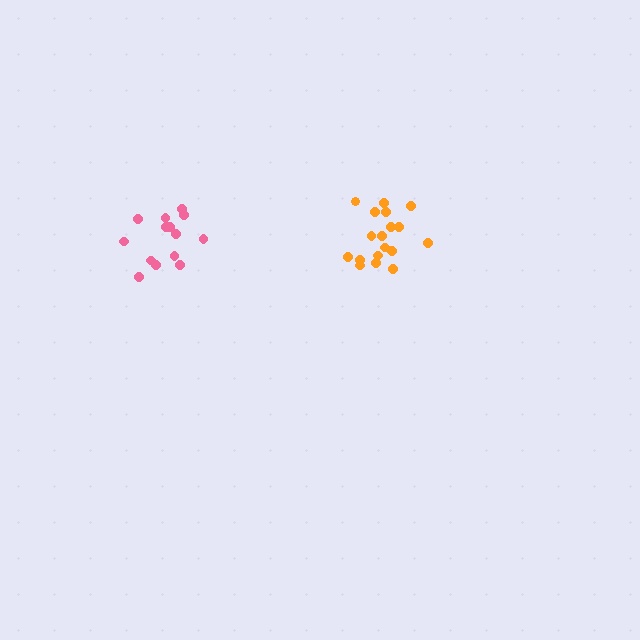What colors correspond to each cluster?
The clusters are colored: orange, pink.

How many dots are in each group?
Group 1: 18 dots, Group 2: 14 dots (32 total).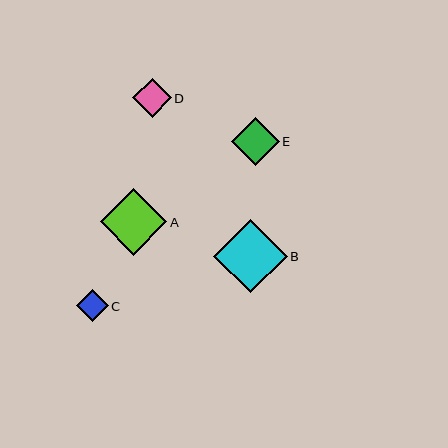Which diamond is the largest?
Diamond B is the largest with a size of approximately 74 pixels.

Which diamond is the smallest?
Diamond C is the smallest with a size of approximately 31 pixels.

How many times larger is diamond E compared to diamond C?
Diamond E is approximately 1.5 times the size of diamond C.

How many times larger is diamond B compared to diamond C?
Diamond B is approximately 2.3 times the size of diamond C.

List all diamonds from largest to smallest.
From largest to smallest: B, A, E, D, C.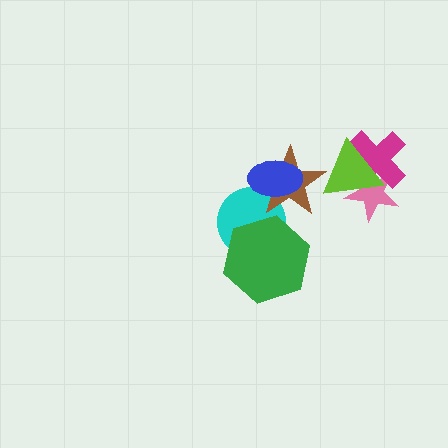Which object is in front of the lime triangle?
The brown star is in front of the lime triangle.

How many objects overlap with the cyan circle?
3 objects overlap with the cyan circle.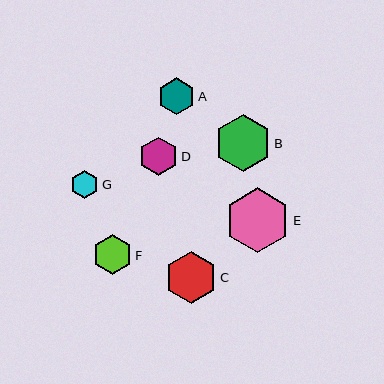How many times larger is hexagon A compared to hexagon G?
Hexagon A is approximately 1.3 times the size of hexagon G.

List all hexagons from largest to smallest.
From largest to smallest: E, B, C, F, D, A, G.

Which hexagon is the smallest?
Hexagon G is the smallest with a size of approximately 28 pixels.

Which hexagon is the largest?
Hexagon E is the largest with a size of approximately 65 pixels.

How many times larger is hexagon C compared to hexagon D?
Hexagon C is approximately 1.3 times the size of hexagon D.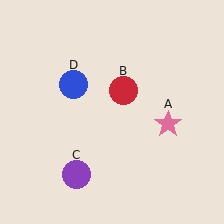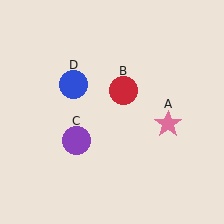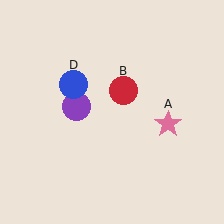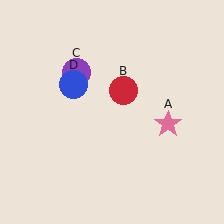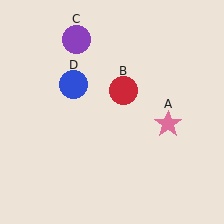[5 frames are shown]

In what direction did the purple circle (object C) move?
The purple circle (object C) moved up.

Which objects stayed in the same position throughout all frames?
Pink star (object A) and red circle (object B) and blue circle (object D) remained stationary.